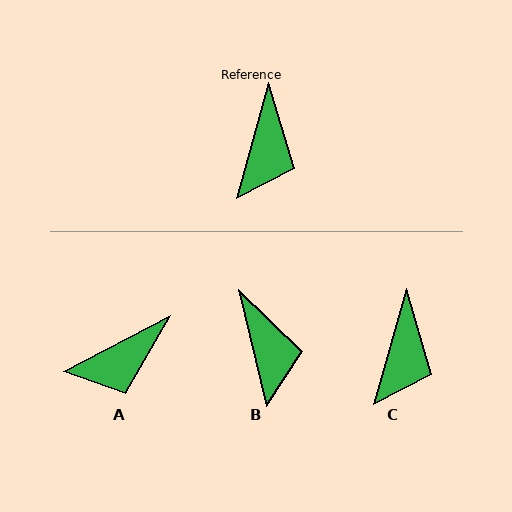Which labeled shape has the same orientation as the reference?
C.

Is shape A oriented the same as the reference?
No, it is off by about 47 degrees.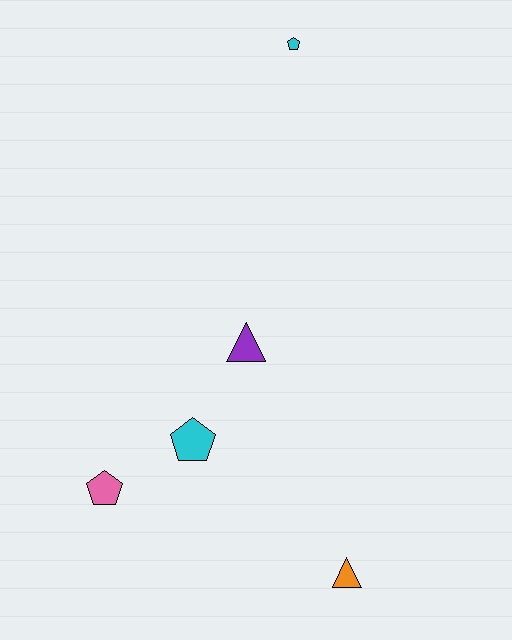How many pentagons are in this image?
There are 3 pentagons.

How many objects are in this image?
There are 5 objects.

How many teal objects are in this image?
There are no teal objects.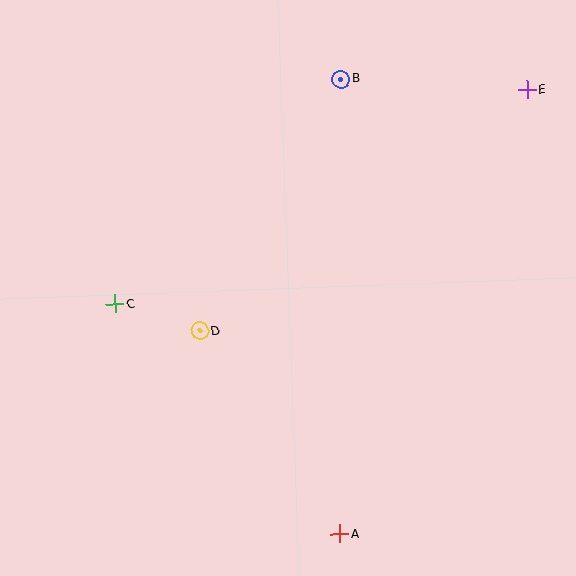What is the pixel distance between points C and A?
The distance between C and A is 321 pixels.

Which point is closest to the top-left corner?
Point C is closest to the top-left corner.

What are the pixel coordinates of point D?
Point D is at (200, 331).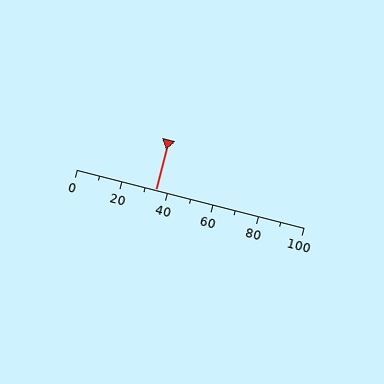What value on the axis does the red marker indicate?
The marker indicates approximately 35.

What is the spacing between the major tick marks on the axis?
The major ticks are spaced 20 apart.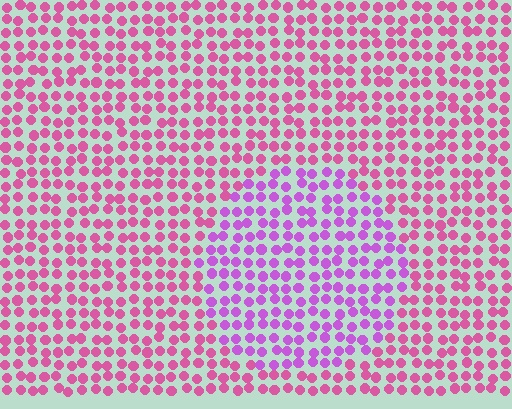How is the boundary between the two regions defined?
The boundary is defined purely by a slight shift in hue (about 35 degrees). Spacing, size, and orientation are identical on both sides.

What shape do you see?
I see a circle.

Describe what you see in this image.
The image is filled with small pink elements in a uniform arrangement. A circle-shaped region is visible where the elements are tinted to a slightly different hue, forming a subtle color boundary.